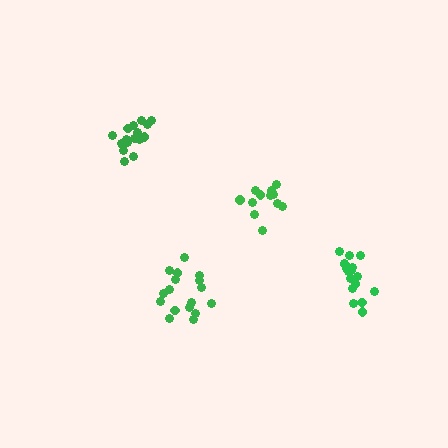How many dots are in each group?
Group 1: 17 dots, Group 2: 12 dots, Group 3: 17 dots, Group 4: 17 dots (63 total).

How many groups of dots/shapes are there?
There are 4 groups.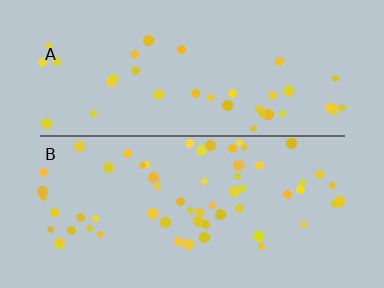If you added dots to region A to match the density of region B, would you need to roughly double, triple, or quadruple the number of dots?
Approximately double.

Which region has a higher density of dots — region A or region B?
B (the bottom).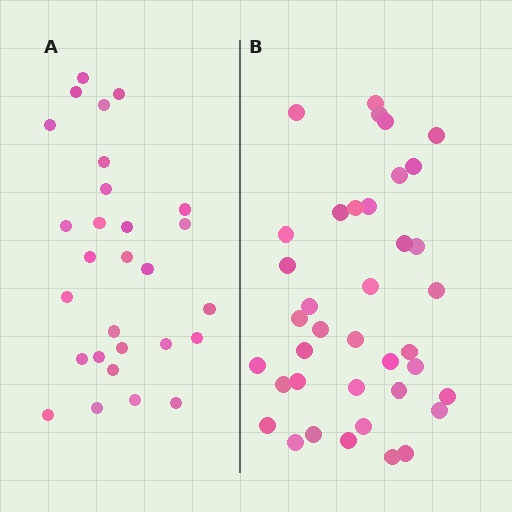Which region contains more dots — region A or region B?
Region B (the right region) has more dots.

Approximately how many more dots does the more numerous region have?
Region B has roughly 10 or so more dots than region A.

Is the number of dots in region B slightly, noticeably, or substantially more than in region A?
Region B has noticeably more, but not dramatically so. The ratio is roughly 1.4 to 1.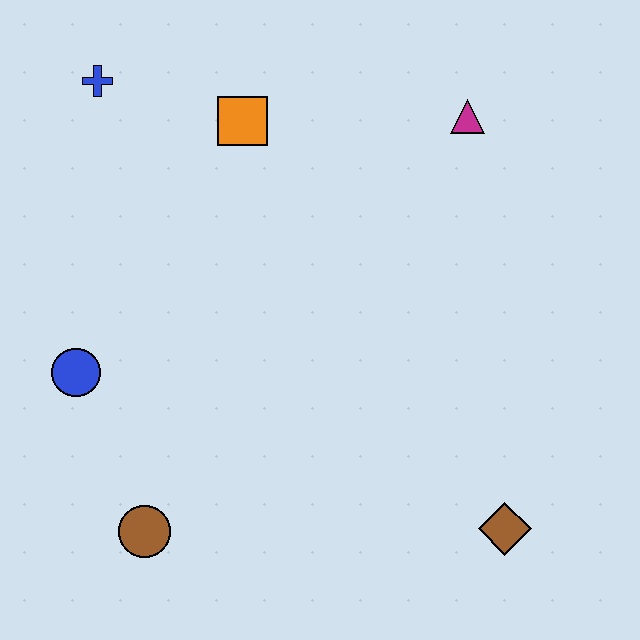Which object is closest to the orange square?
The blue cross is closest to the orange square.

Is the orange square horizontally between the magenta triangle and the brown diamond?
No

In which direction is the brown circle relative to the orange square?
The brown circle is below the orange square.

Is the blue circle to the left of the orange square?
Yes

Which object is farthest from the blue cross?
The brown diamond is farthest from the blue cross.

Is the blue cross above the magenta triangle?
Yes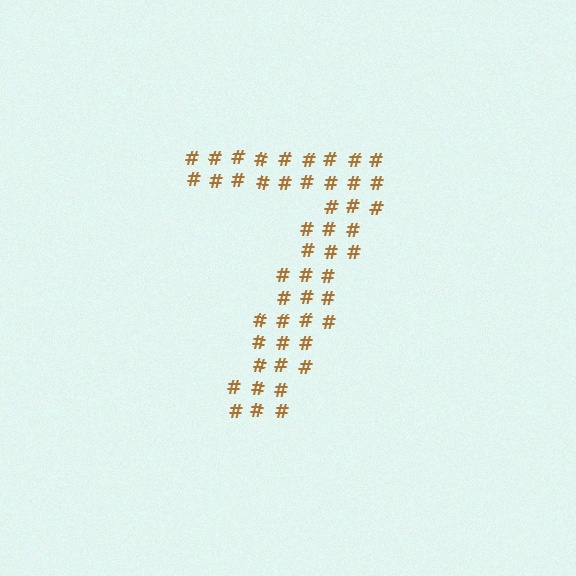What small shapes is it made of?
It is made of small hash symbols.